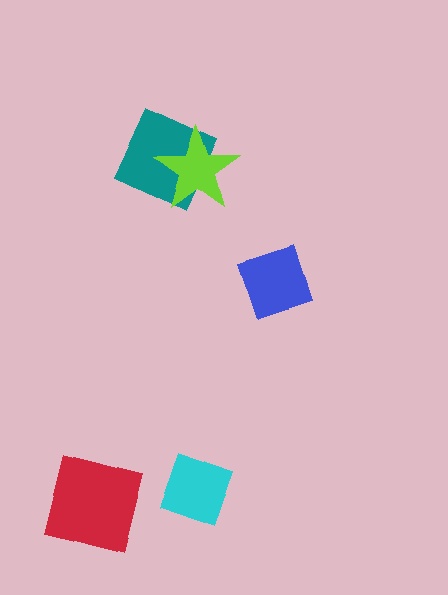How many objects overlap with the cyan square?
0 objects overlap with the cyan square.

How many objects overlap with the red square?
0 objects overlap with the red square.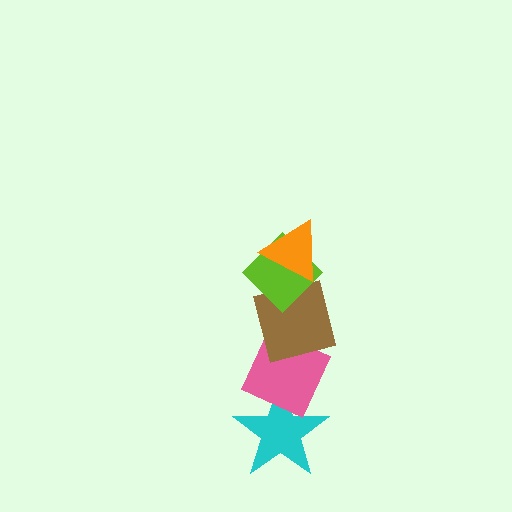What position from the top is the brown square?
The brown square is 3rd from the top.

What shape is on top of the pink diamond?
The brown square is on top of the pink diamond.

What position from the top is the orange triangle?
The orange triangle is 1st from the top.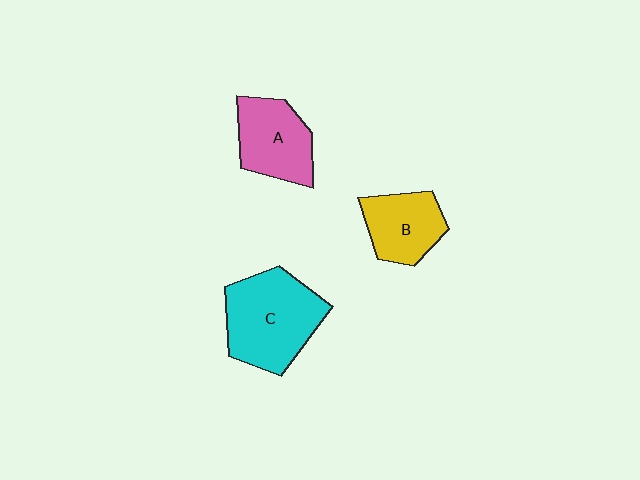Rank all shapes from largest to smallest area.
From largest to smallest: C (cyan), A (pink), B (yellow).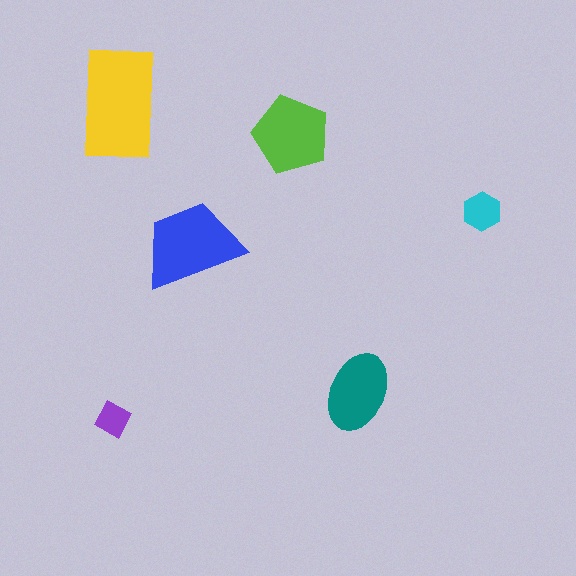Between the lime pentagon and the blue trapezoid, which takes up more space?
The blue trapezoid.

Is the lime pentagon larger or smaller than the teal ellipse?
Larger.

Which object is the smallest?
The purple diamond.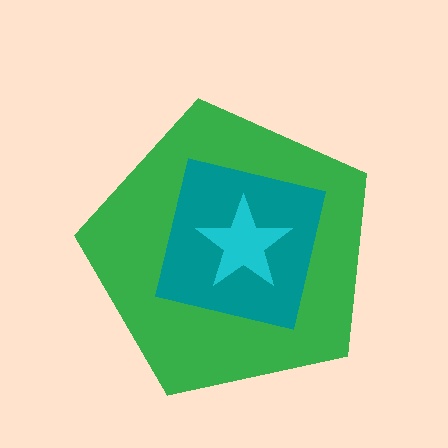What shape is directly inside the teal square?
The cyan star.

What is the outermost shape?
The green pentagon.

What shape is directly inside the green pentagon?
The teal square.